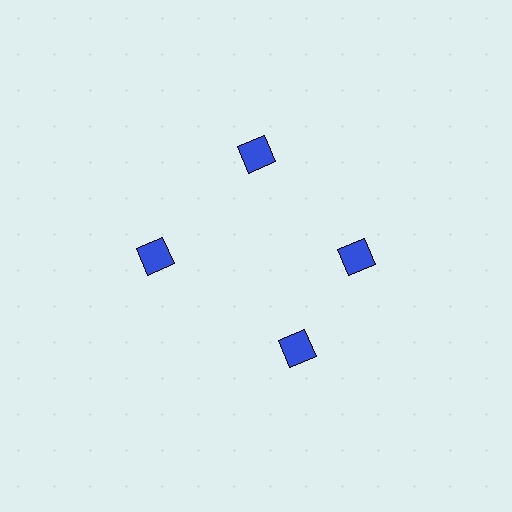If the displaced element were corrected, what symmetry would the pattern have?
It would have 4-fold rotational symmetry — the pattern would map onto itself every 90 degrees.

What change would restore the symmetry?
The symmetry would be restored by rotating it back into even spacing with its neighbors so that all 4 squares sit at equal angles and equal distance from the center.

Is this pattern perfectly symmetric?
No. The 4 blue squares are arranged in a ring, but one element near the 6 o'clock position is rotated out of alignment along the ring, breaking the 4-fold rotational symmetry.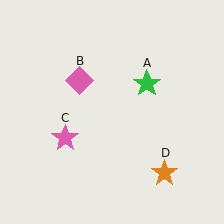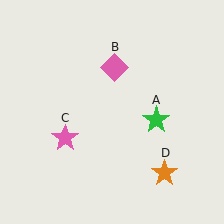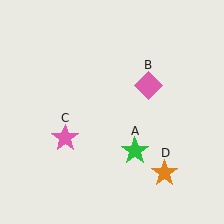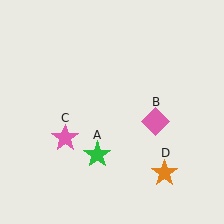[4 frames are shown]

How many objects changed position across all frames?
2 objects changed position: green star (object A), pink diamond (object B).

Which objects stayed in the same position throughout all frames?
Pink star (object C) and orange star (object D) remained stationary.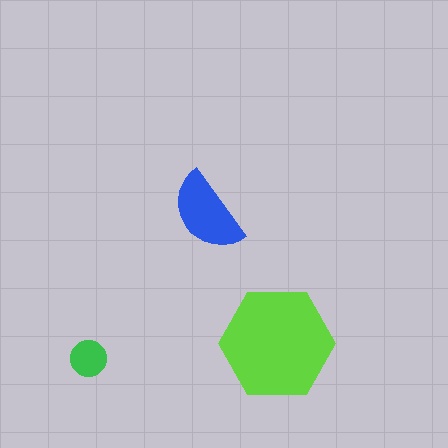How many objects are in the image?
There are 3 objects in the image.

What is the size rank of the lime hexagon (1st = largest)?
1st.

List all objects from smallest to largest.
The green circle, the blue semicircle, the lime hexagon.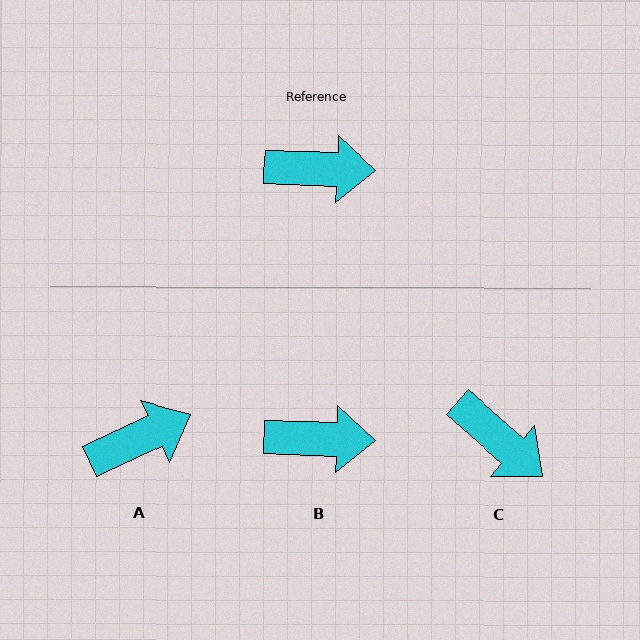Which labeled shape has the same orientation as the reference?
B.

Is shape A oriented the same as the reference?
No, it is off by about 27 degrees.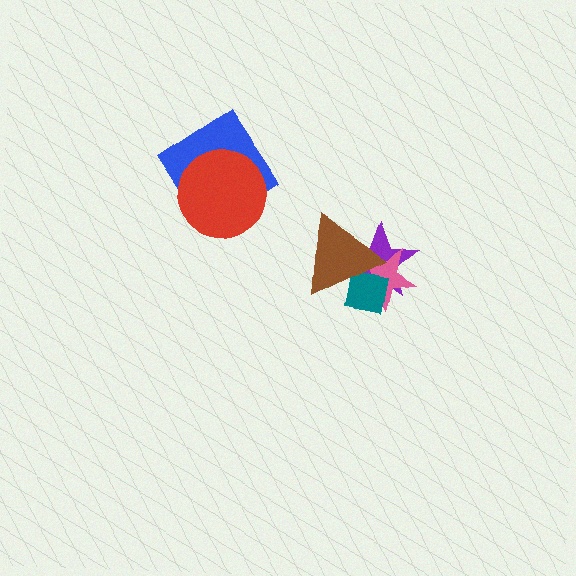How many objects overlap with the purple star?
3 objects overlap with the purple star.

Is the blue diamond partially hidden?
Yes, it is partially covered by another shape.